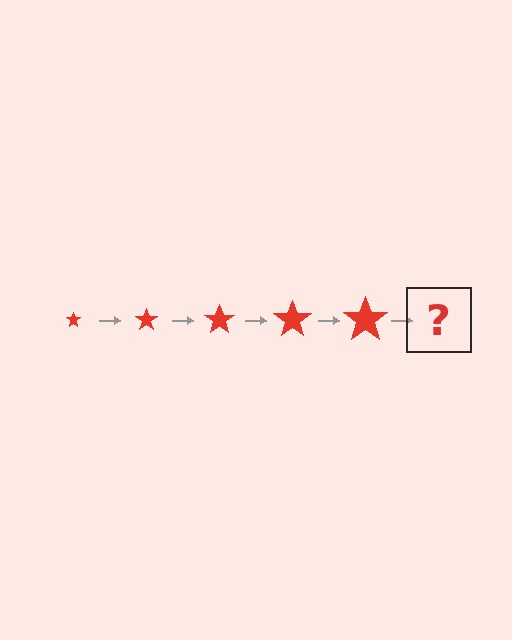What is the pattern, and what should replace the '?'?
The pattern is that the star gets progressively larger each step. The '?' should be a red star, larger than the previous one.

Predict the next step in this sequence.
The next step is a red star, larger than the previous one.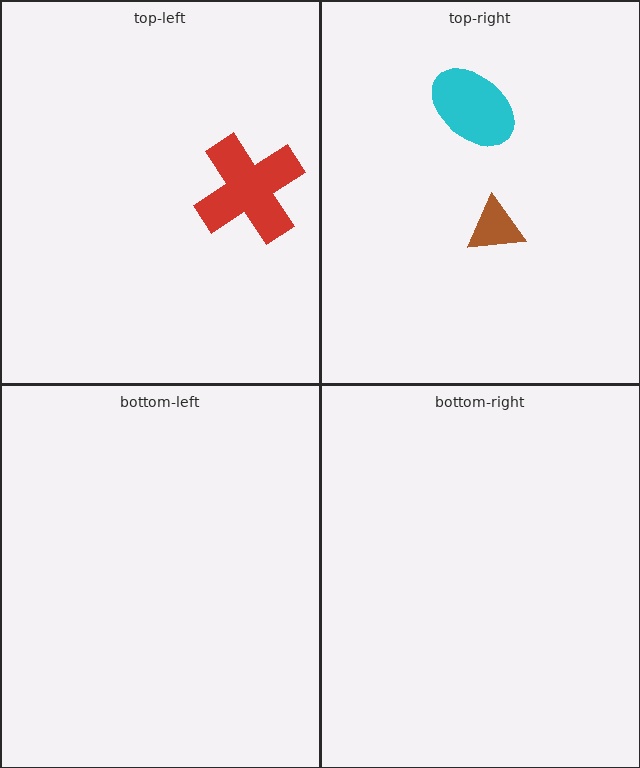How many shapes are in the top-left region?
1.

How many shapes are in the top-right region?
2.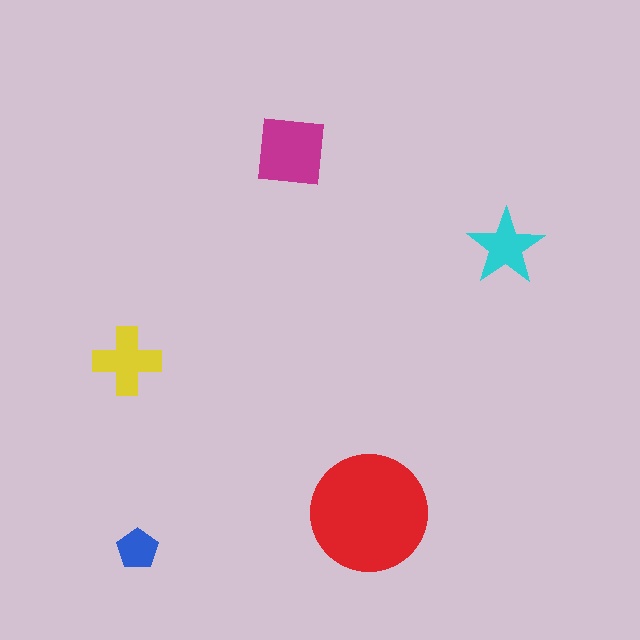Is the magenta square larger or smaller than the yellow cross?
Larger.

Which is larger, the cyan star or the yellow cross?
The yellow cross.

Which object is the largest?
The red circle.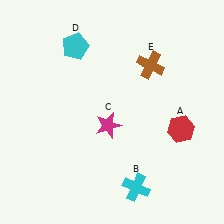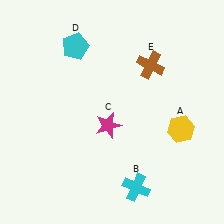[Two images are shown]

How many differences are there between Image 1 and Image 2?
There is 1 difference between the two images.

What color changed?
The hexagon (A) changed from red in Image 1 to yellow in Image 2.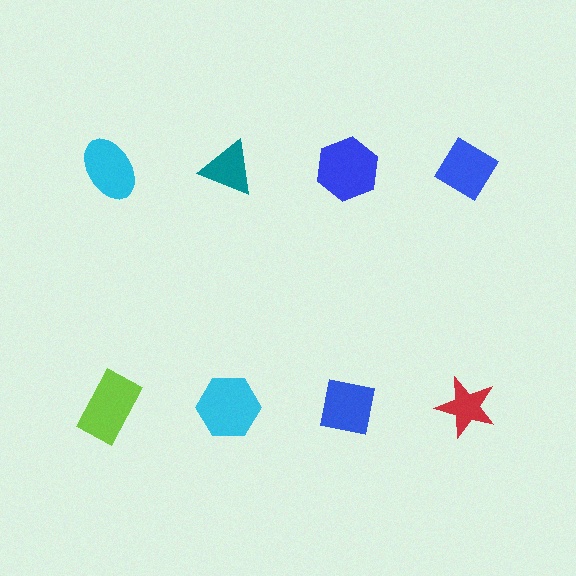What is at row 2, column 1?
A lime rectangle.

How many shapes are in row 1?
4 shapes.